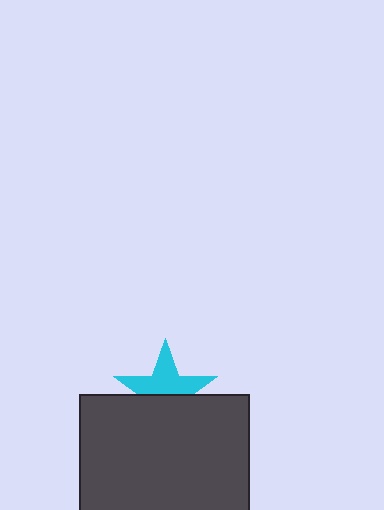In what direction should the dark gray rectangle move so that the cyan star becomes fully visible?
The dark gray rectangle should move down. That is the shortest direction to clear the overlap and leave the cyan star fully visible.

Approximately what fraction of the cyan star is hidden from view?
Roughly 45% of the cyan star is hidden behind the dark gray rectangle.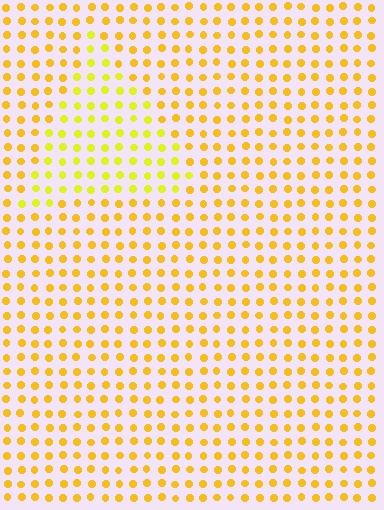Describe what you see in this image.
The image is filled with small yellow elements in a uniform arrangement. A triangle-shaped region is visible where the elements are tinted to a slightly different hue, forming a subtle color boundary.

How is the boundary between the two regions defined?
The boundary is defined purely by a slight shift in hue (about 20 degrees). Spacing, size, and orientation are identical on both sides.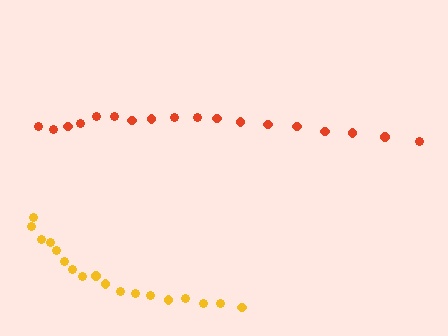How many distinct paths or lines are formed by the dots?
There are 2 distinct paths.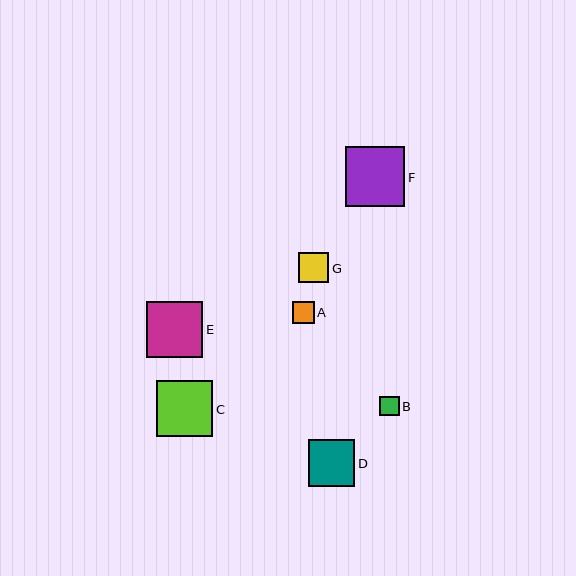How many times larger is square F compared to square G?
Square F is approximately 2.0 times the size of square G.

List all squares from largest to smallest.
From largest to smallest: F, C, E, D, G, A, B.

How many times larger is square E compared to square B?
Square E is approximately 2.9 times the size of square B.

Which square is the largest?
Square F is the largest with a size of approximately 59 pixels.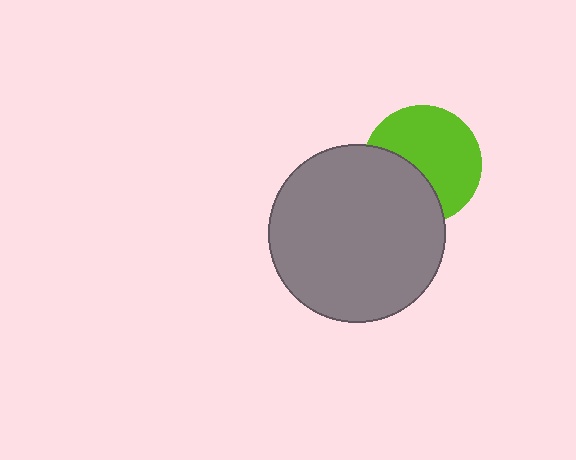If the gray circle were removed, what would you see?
You would see the complete lime circle.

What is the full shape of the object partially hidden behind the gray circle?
The partially hidden object is a lime circle.